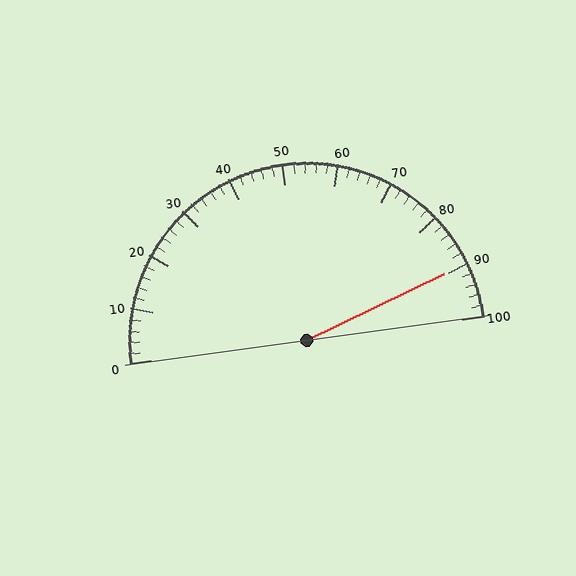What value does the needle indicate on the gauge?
The needle indicates approximately 90.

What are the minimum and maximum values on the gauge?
The gauge ranges from 0 to 100.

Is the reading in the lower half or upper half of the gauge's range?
The reading is in the upper half of the range (0 to 100).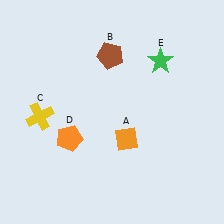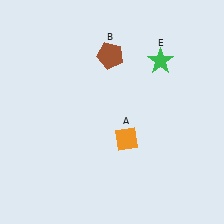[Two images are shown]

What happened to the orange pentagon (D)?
The orange pentagon (D) was removed in Image 2. It was in the bottom-left area of Image 1.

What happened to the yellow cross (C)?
The yellow cross (C) was removed in Image 2. It was in the bottom-left area of Image 1.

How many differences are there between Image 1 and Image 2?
There are 2 differences between the two images.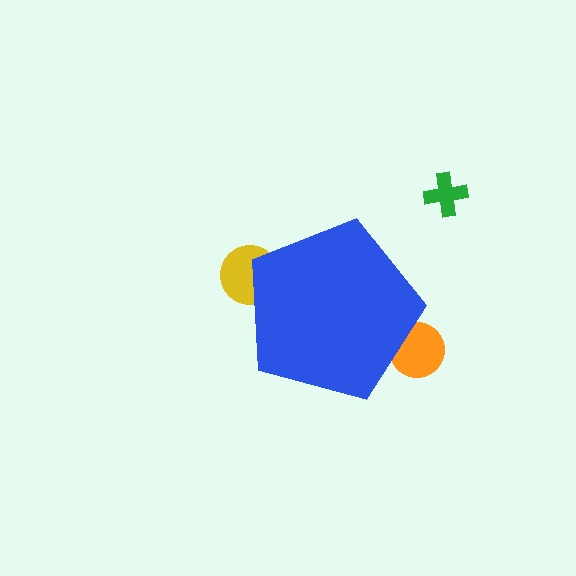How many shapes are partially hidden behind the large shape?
2 shapes are partially hidden.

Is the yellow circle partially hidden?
Yes, the yellow circle is partially hidden behind the blue pentagon.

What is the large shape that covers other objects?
A blue pentagon.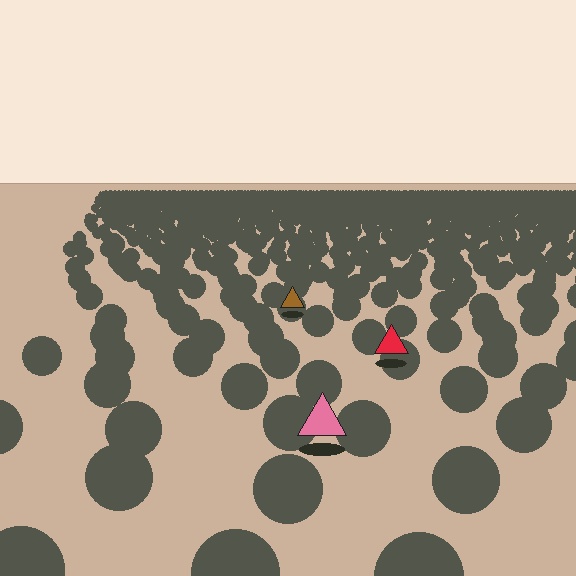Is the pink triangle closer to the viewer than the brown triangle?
Yes. The pink triangle is closer — you can tell from the texture gradient: the ground texture is coarser near it.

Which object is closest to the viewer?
The pink triangle is closest. The texture marks near it are larger and more spread out.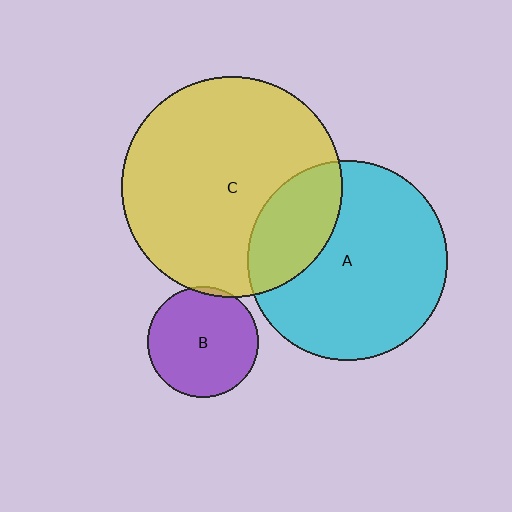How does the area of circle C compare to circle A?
Approximately 1.2 times.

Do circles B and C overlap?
Yes.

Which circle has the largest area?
Circle C (yellow).